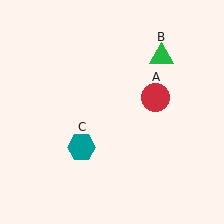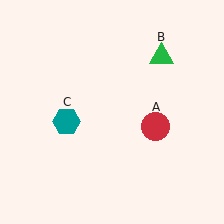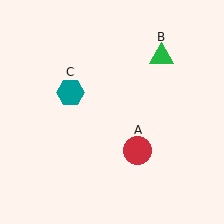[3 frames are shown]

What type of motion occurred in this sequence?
The red circle (object A), teal hexagon (object C) rotated clockwise around the center of the scene.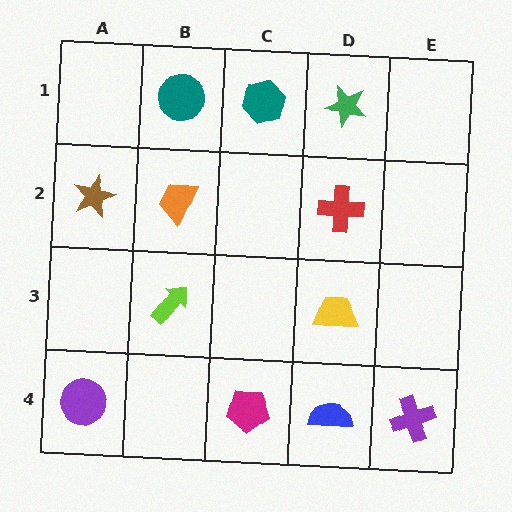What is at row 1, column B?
A teal circle.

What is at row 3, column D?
A yellow trapezoid.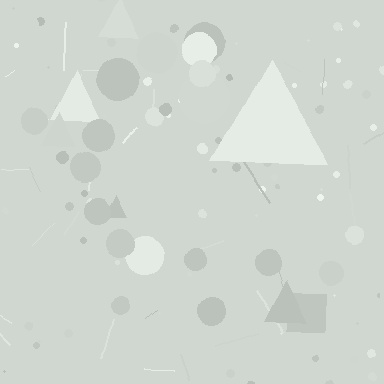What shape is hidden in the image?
A triangle is hidden in the image.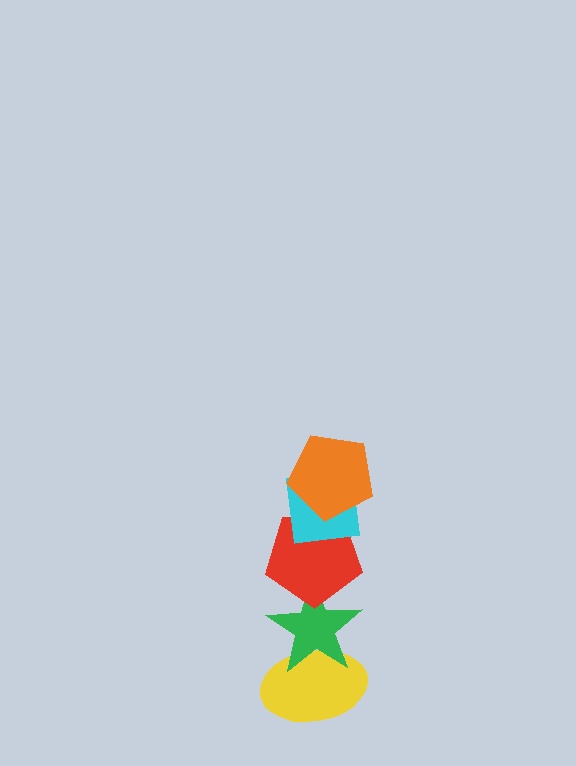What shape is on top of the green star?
The red pentagon is on top of the green star.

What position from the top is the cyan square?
The cyan square is 2nd from the top.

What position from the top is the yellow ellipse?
The yellow ellipse is 5th from the top.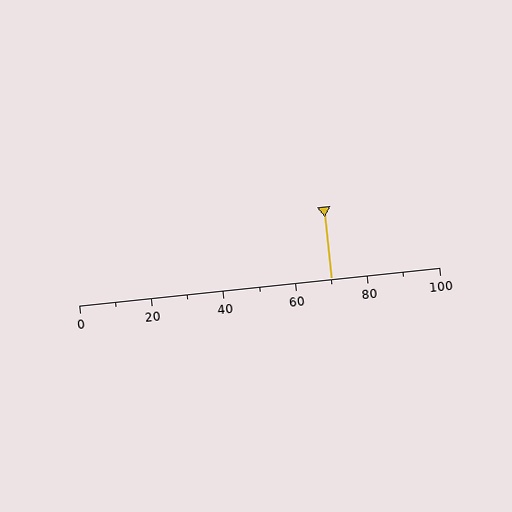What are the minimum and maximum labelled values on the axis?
The axis runs from 0 to 100.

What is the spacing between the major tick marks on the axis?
The major ticks are spaced 20 apart.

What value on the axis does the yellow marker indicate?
The marker indicates approximately 70.